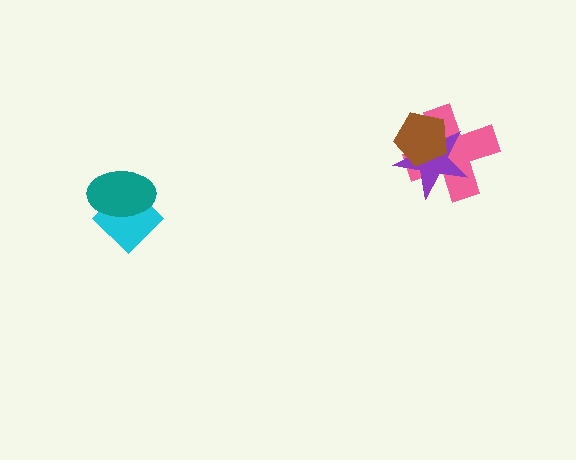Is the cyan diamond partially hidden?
Yes, it is partially covered by another shape.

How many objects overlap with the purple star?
2 objects overlap with the purple star.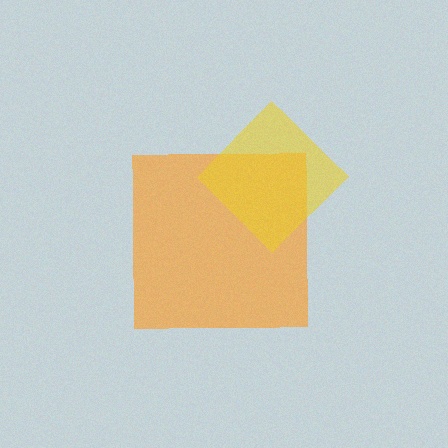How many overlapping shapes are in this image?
There are 2 overlapping shapes in the image.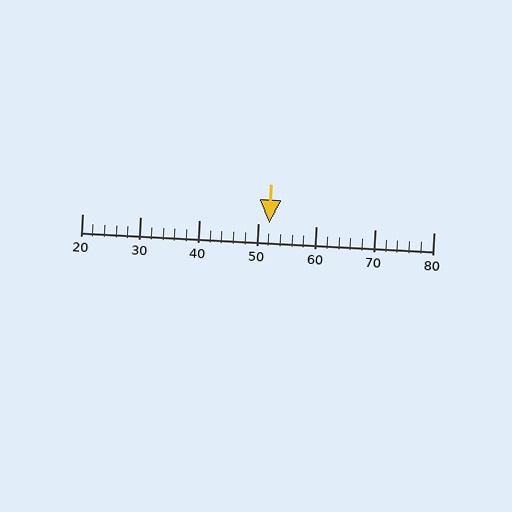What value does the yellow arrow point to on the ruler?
The yellow arrow points to approximately 52.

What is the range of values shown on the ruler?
The ruler shows values from 20 to 80.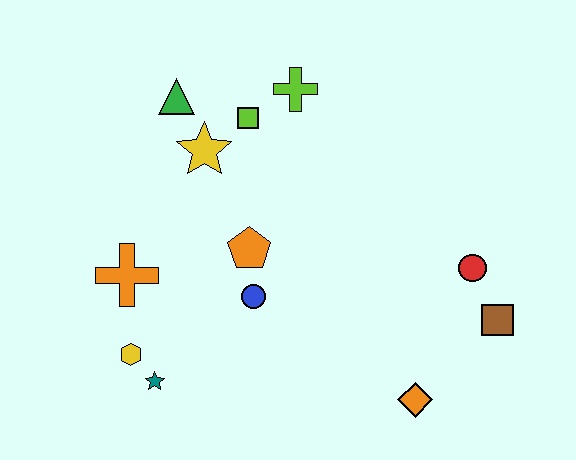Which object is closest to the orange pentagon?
The blue circle is closest to the orange pentagon.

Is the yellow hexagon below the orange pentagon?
Yes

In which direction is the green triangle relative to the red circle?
The green triangle is to the left of the red circle.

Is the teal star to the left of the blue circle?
Yes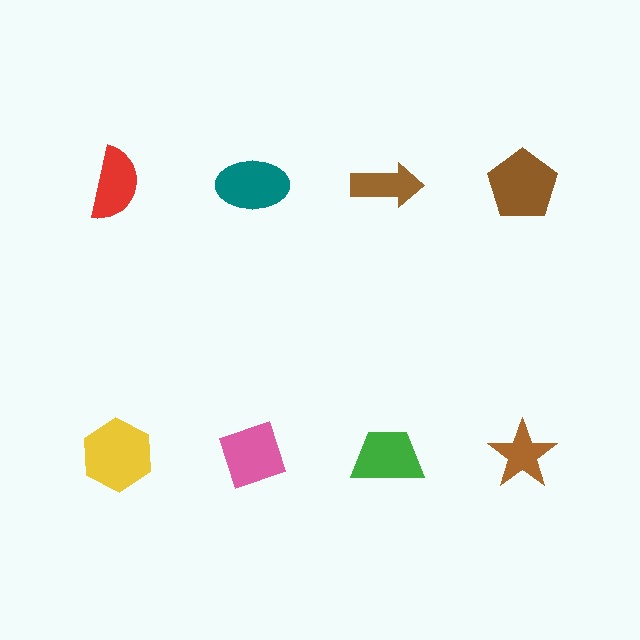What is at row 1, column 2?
A teal ellipse.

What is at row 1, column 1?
A red semicircle.